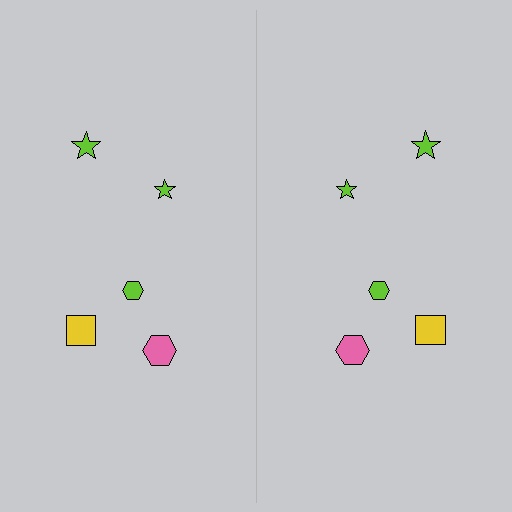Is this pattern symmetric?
Yes, this pattern has bilateral (reflection) symmetry.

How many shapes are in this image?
There are 10 shapes in this image.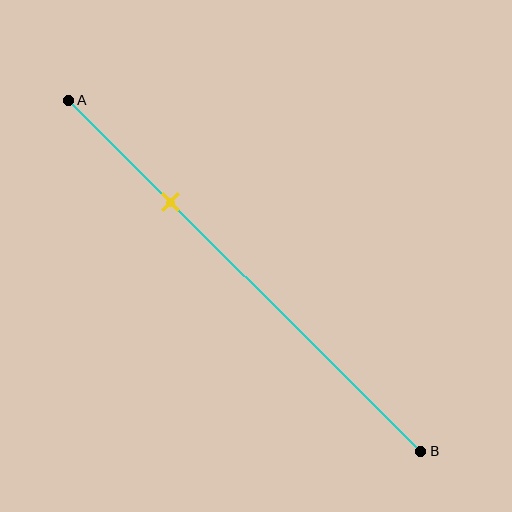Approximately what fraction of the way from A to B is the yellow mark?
The yellow mark is approximately 30% of the way from A to B.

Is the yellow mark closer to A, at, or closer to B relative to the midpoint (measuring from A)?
The yellow mark is closer to point A than the midpoint of segment AB.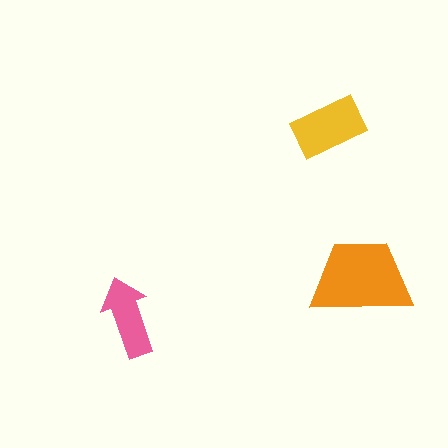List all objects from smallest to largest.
The pink arrow, the yellow rectangle, the orange trapezoid.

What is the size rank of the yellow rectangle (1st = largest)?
2nd.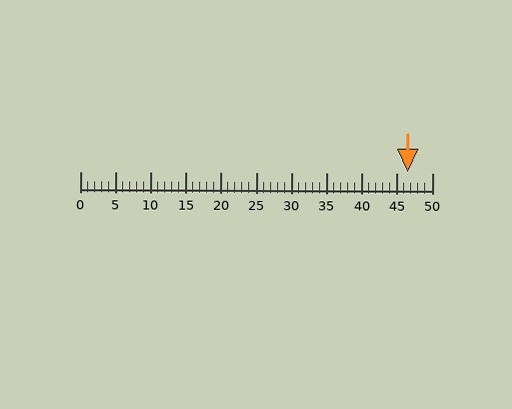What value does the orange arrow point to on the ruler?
The orange arrow points to approximately 46.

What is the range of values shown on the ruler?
The ruler shows values from 0 to 50.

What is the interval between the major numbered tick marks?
The major tick marks are spaced 5 units apart.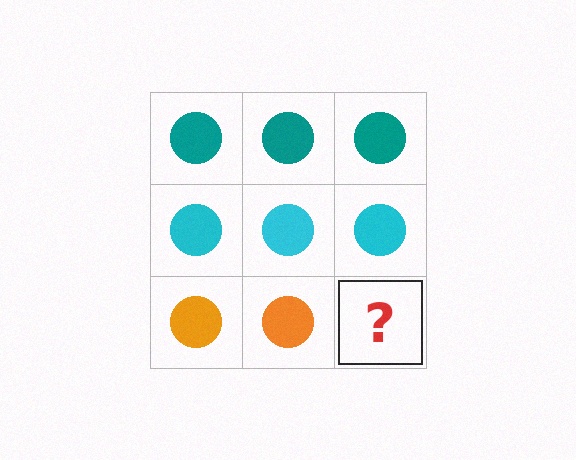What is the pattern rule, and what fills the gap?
The rule is that each row has a consistent color. The gap should be filled with an orange circle.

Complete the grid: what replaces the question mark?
The question mark should be replaced with an orange circle.